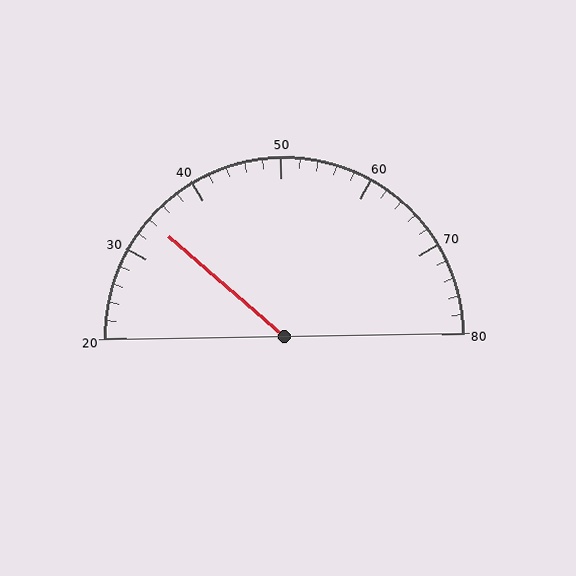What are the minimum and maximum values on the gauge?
The gauge ranges from 20 to 80.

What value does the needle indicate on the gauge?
The needle indicates approximately 34.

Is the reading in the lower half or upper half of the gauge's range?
The reading is in the lower half of the range (20 to 80).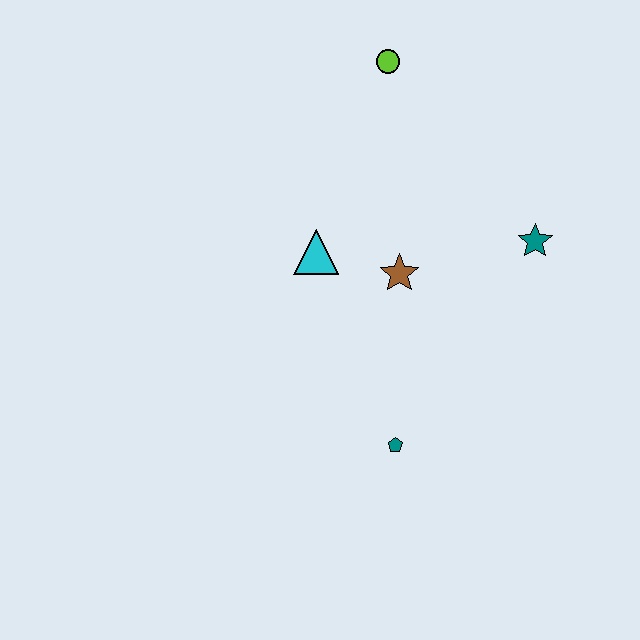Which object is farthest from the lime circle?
The teal pentagon is farthest from the lime circle.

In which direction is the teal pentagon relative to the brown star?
The teal pentagon is below the brown star.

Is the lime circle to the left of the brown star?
Yes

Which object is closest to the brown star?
The cyan triangle is closest to the brown star.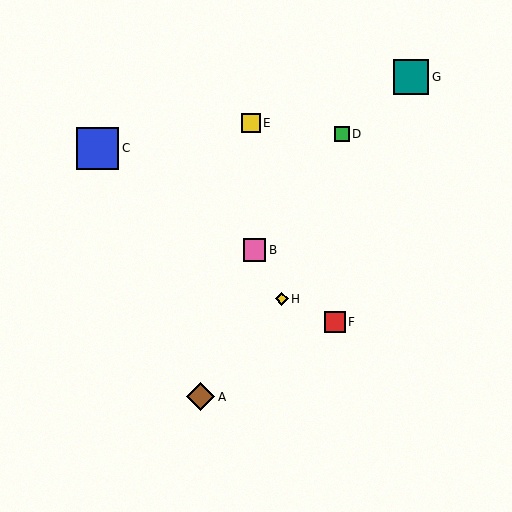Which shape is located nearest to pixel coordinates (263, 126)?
The yellow square (labeled E) at (251, 123) is nearest to that location.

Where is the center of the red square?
The center of the red square is at (335, 322).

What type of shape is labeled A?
Shape A is a brown diamond.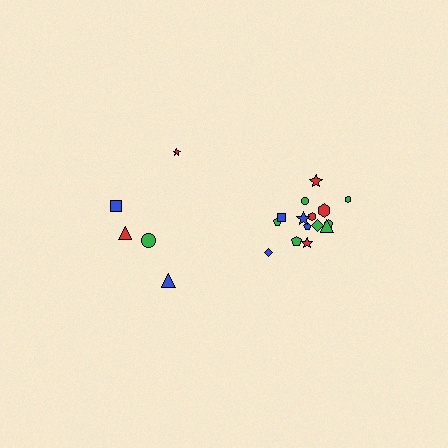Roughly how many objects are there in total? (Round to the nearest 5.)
Roughly 20 objects in total.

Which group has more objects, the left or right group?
The right group.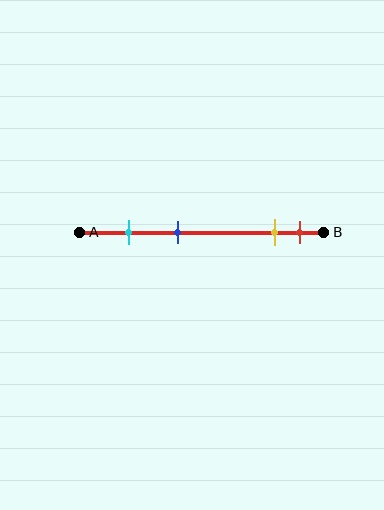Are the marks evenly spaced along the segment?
No, the marks are not evenly spaced.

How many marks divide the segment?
There are 4 marks dividing the segment.